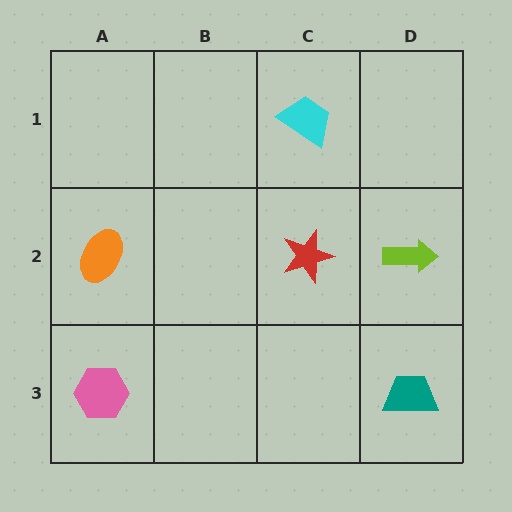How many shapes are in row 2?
3 shapes.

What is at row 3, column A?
A pink hexagon.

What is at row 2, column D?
A lime arrow.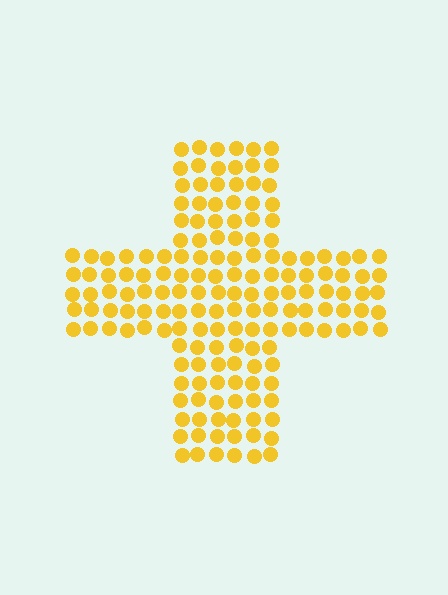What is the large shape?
The large shape is a cross.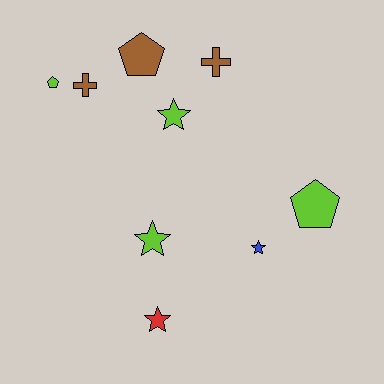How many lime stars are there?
There are 2 lime stars.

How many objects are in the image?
There are 9 objects.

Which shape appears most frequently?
Star, with 4 objects.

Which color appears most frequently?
Lime, with 4 objects.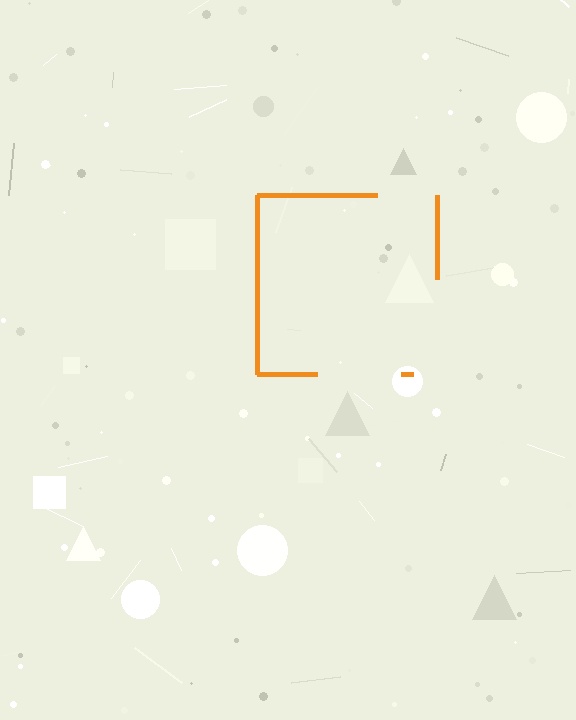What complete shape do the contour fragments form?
The contour fragments form a square.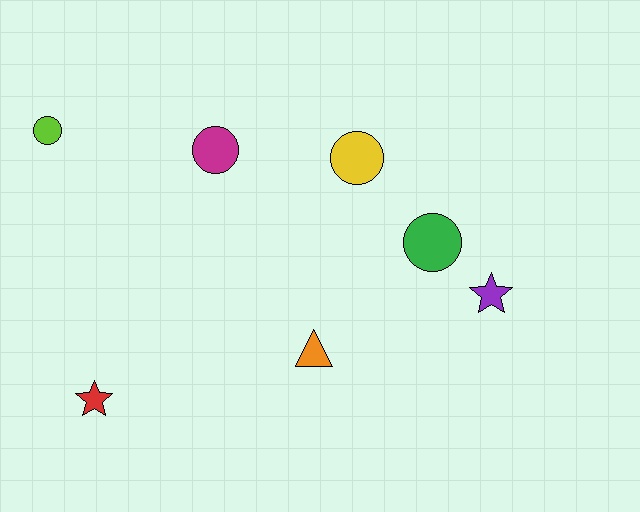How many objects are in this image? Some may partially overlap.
There are 7 objects.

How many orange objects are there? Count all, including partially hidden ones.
There is 1 orange object.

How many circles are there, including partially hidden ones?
There are 4 circles.